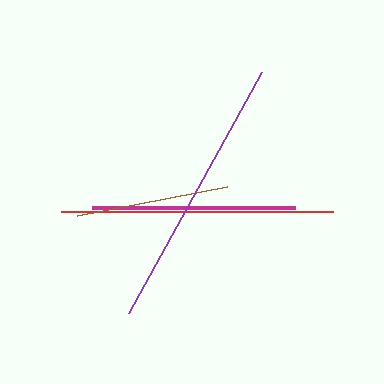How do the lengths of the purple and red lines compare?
The purple and red lines are approximately the same length.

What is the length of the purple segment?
The purple segment is approximately 276 pixels long.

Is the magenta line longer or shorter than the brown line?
The magenta line is longer than the brown line.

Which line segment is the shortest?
The brown line is the shortest at approximately 153 pixels.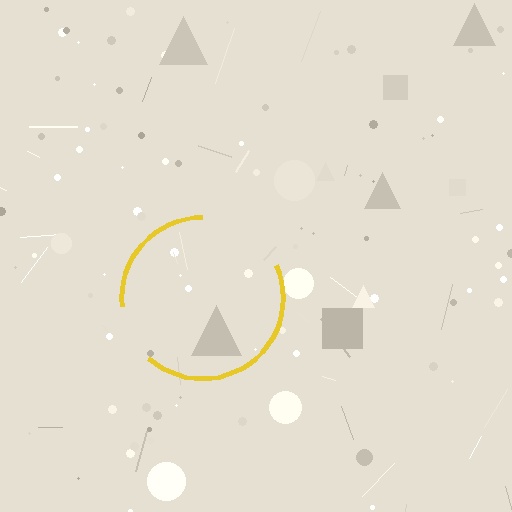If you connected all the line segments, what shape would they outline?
They would outline a circle.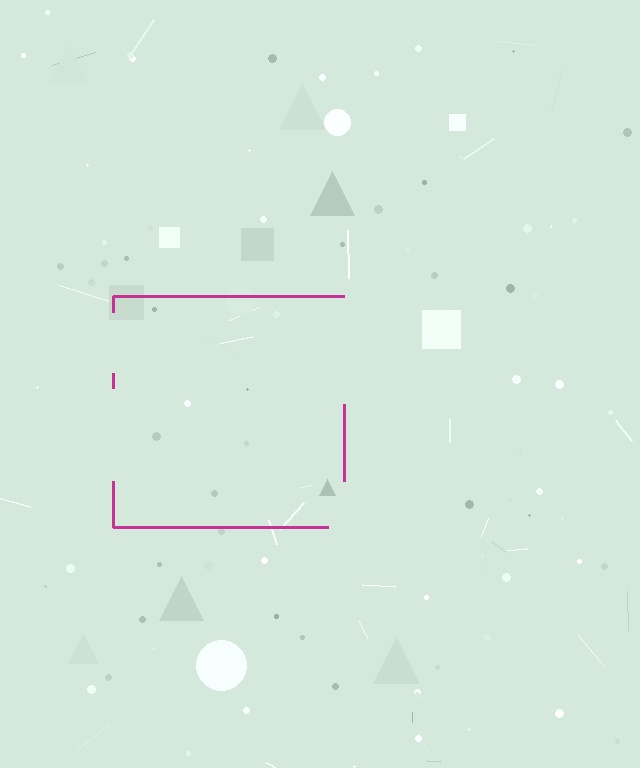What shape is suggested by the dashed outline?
The dashed outline suggests a square.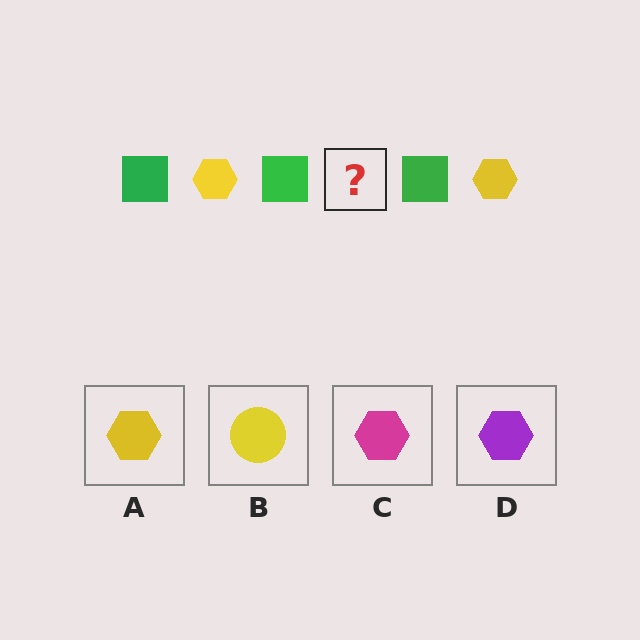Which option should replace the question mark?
Option A.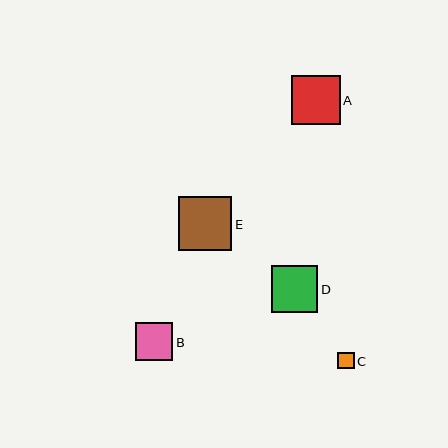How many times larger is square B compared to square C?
Square B is approximately 2.3 times the size of square C.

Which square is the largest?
Square E is the largest with a size of approximately 53 pixels.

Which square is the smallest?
Square C is the smallest with a size of approximately 17 pixels.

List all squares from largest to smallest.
From largest to smallest: E, A, D, B, C.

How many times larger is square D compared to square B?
Square D is approximately 1.2 times the size of square B.